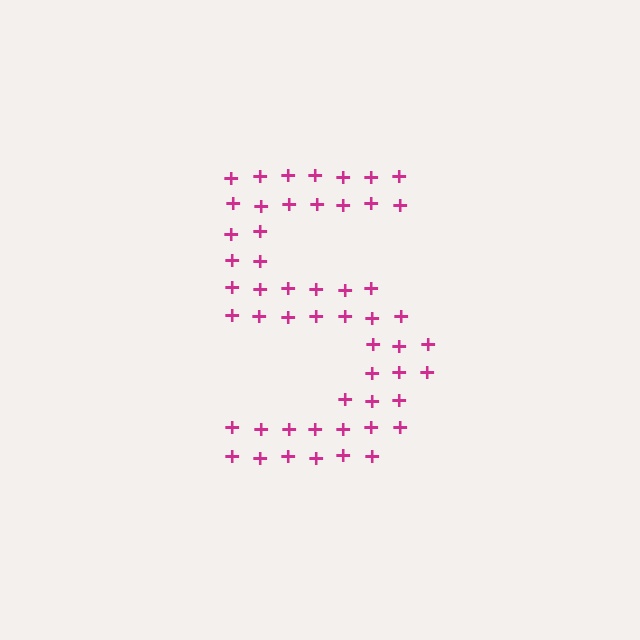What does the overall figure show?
The overall figure shows the digit 5.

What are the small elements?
The small elements are plus signs.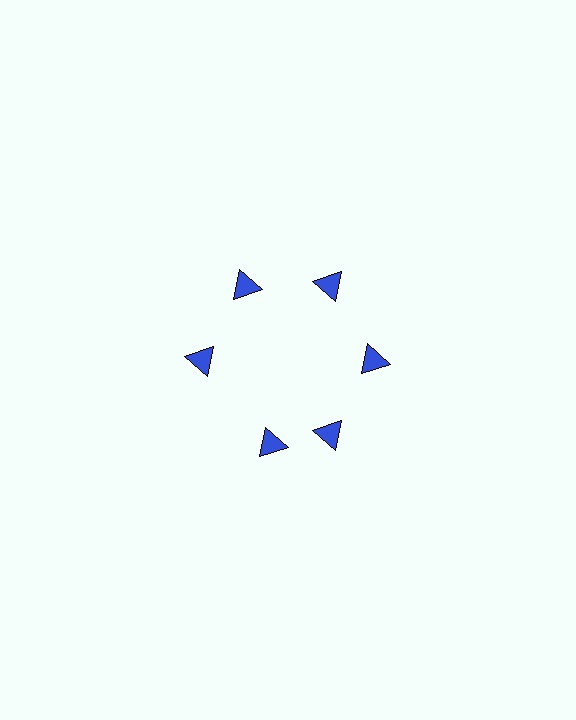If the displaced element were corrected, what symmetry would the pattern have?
It would have 6-fold rotational symmetry — the pattern would map onto itself every 60 degrees.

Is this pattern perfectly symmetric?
No. The 6 blue triangles are arranged in a ring, but one element near the 7 o'clock position is rotated out of alignment along the ring, breaking the 6-fold rotational symmetry.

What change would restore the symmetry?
The symmetry would be restored by rotating it back into even spacing with its neighbors so that all 6 triangles sit at equal angles and equal distance from the center.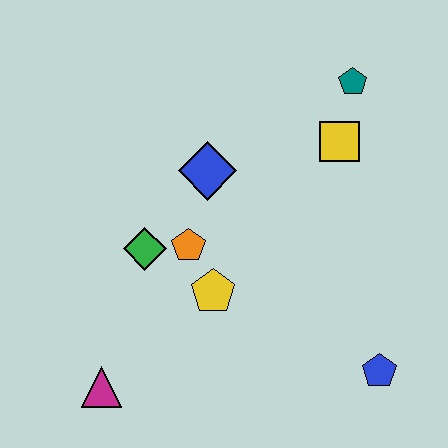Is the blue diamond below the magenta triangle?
No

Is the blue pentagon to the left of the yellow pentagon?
No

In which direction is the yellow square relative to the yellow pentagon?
The yellow square is above the yellow pentagon.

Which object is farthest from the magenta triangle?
The teal pentagon is farthest from the magenta triangle.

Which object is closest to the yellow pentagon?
The orange pentagon is closest to the yellow pentagon.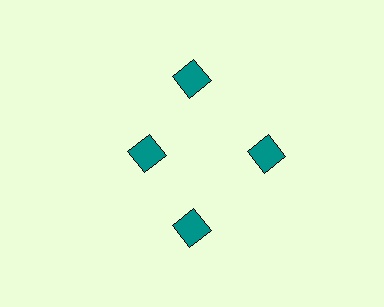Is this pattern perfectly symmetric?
No. The 4 teal diamonds are arranged in a ring, but one element near the 9 o'clock position is pulled inward toward the center, breaking the 4-fold rotational symmetry.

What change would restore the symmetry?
The symmetry would be restored by moving it outward, back onto the ring so that all 4 diamonds sit at equal angles and equal distance from the center.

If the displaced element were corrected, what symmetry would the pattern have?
It would have 4-fold rotational symmetry — the pattern would map onto itself every 90 degrees.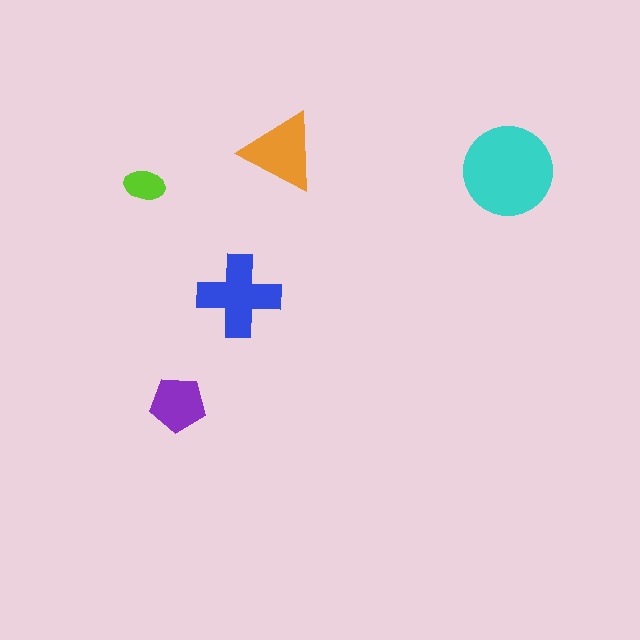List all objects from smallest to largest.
The lime ellipse, the purple pentagon, the orange triangle, the blue cross, the cyan circle.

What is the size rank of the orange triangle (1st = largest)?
3rd.